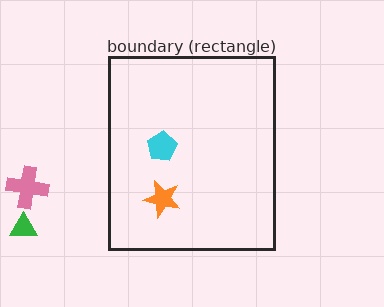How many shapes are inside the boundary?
2 inside, 2 outside.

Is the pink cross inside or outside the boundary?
Outside.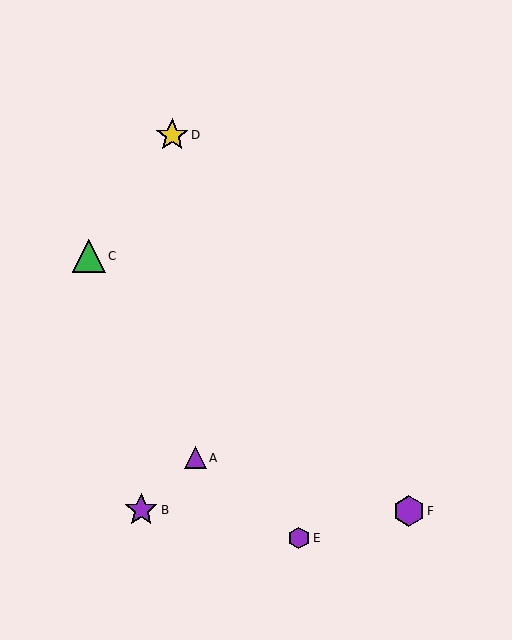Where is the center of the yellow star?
The center of the yellow star is at (172, 135).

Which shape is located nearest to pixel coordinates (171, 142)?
The yellow star (labeled D) at (172, 135) is nearest to that location.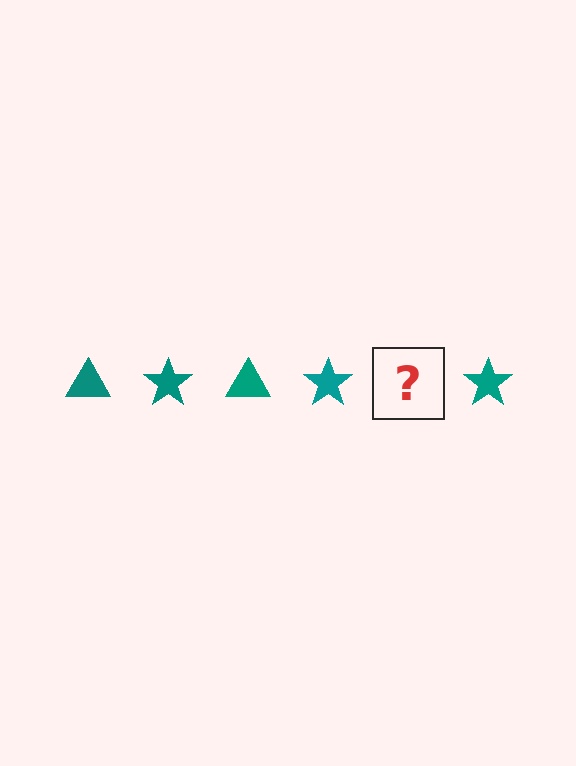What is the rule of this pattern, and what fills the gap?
The rule is that the pattern cycles through triangle, star shapes in teal. The gap should be filled with a teal triangle.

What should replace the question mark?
The question mark should be replaced with a teal triangle.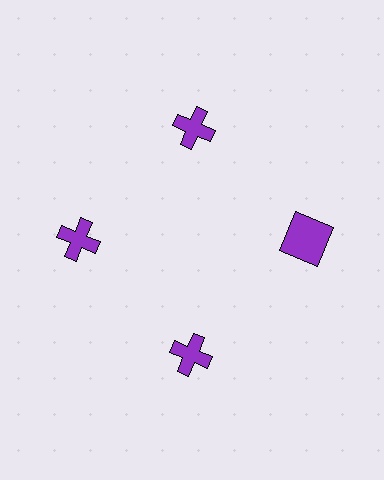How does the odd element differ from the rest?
It has a different shape: square instead of cross.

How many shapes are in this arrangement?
There are 4 shapes arranged in a ring pattern.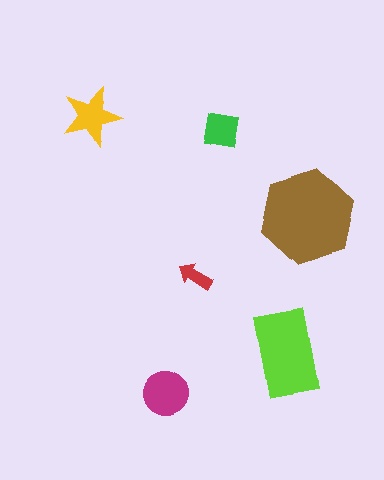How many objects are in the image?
There are 6 objects in the image.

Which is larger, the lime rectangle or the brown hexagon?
The brown hexagon.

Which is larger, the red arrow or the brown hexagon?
The brown hexagon.